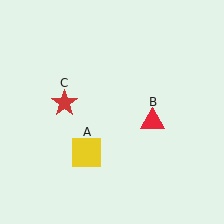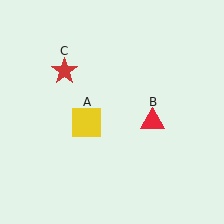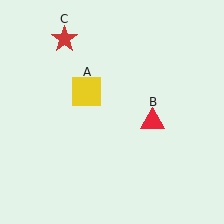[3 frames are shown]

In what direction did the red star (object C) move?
The red star (object C) moved up.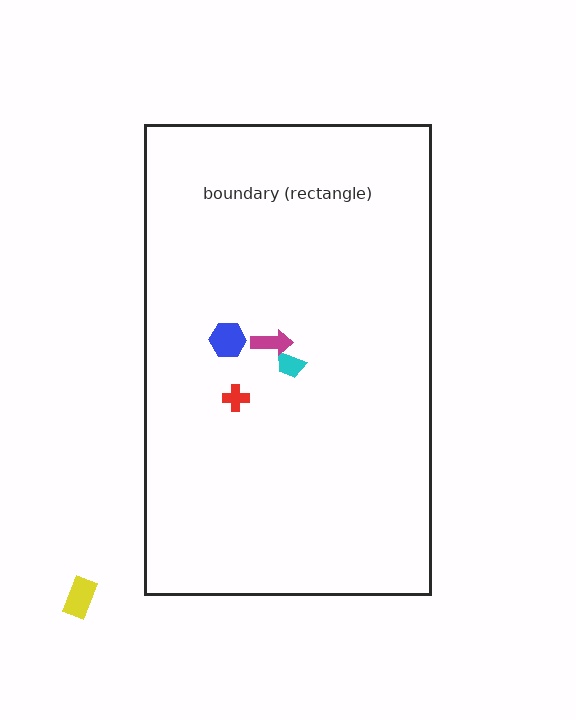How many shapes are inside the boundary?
4 inside, 1 outside.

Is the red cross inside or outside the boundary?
Inside.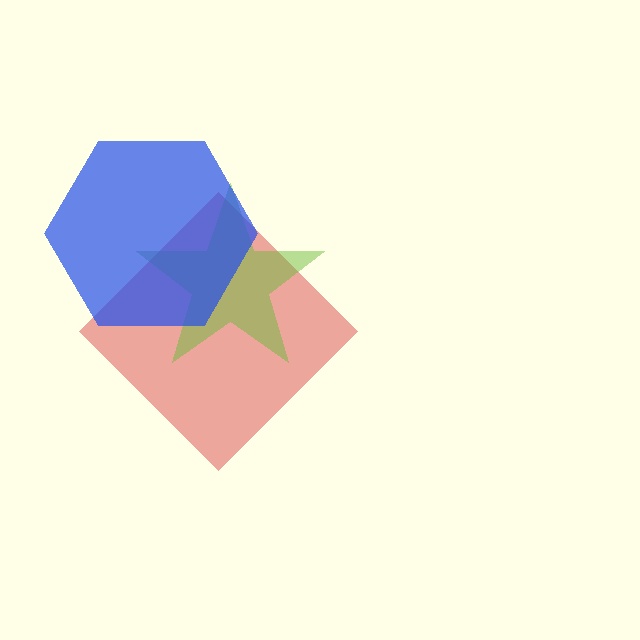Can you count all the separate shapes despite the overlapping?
Yes, there are 3 separate shapes.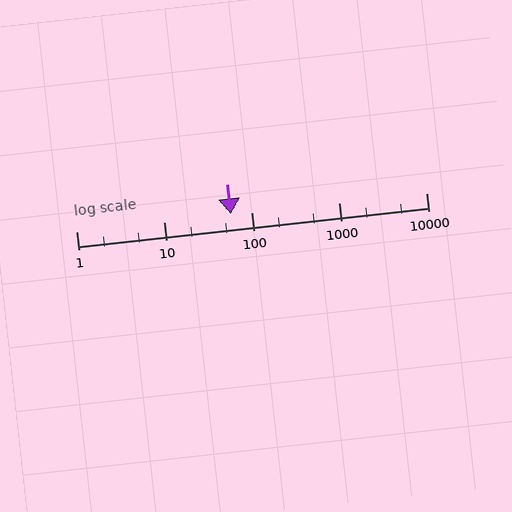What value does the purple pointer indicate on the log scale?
The pointer indicates approximately 59.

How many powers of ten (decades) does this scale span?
The scale spans 4 decades, from 1 to 10000.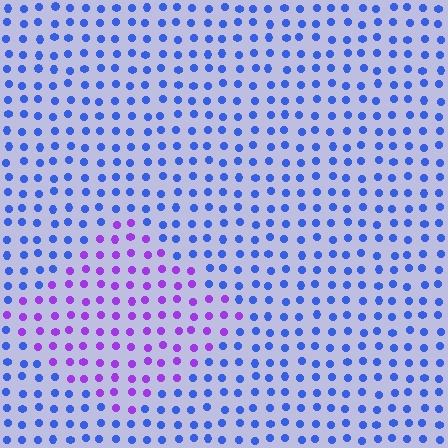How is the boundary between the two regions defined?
The boundary is defined purely by a slight shift in hue (about 51 degrees). Spacing, size, and orientation are identical on both sides.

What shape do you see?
I see a diamond.